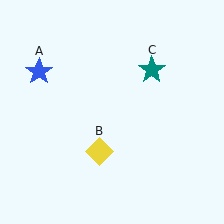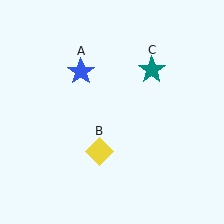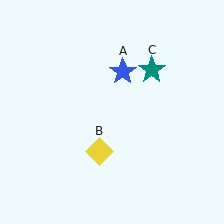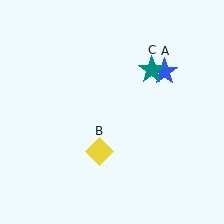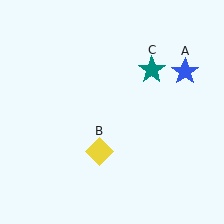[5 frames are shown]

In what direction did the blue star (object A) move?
The blue star (object A) moved right.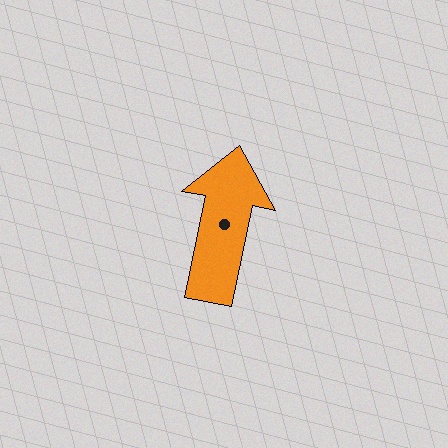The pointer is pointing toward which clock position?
Roughly 12 o'clock.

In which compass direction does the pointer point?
North.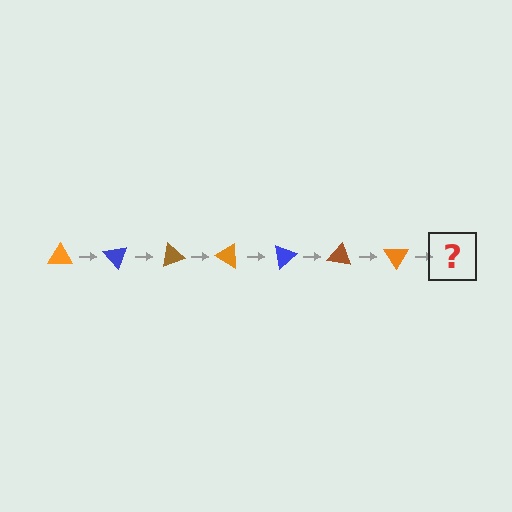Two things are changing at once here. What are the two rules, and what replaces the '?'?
The two rules are that it rotates 50 degrees each step and the color cycles through orange, blue, and brown. The '?' should be a blue triangle, rotated 350 degrees from the start.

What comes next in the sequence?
The next element should be a blue triangle, rotated 350 degrees from the start.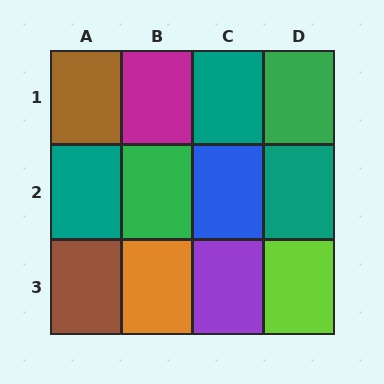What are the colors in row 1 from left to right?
Brown, magenta, teal, green.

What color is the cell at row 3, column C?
Purple.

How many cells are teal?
3 cells are teal.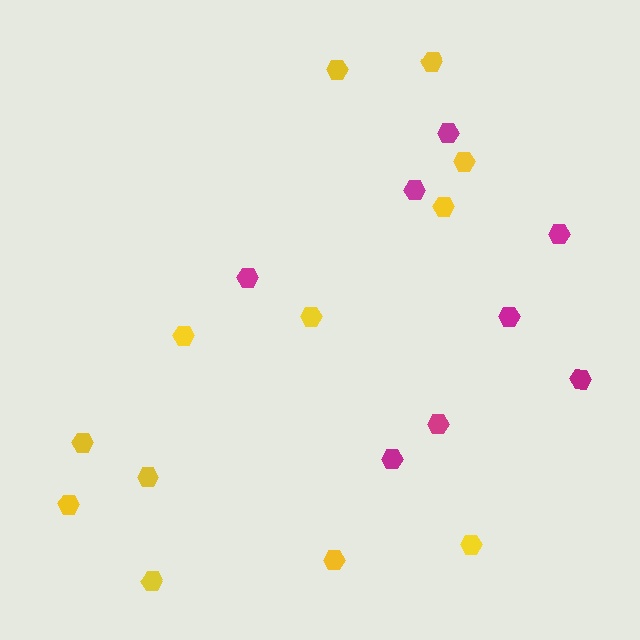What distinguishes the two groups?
There are 2 groups: one group of yellow hexagons (12) and one group of magenta hexagons (8).